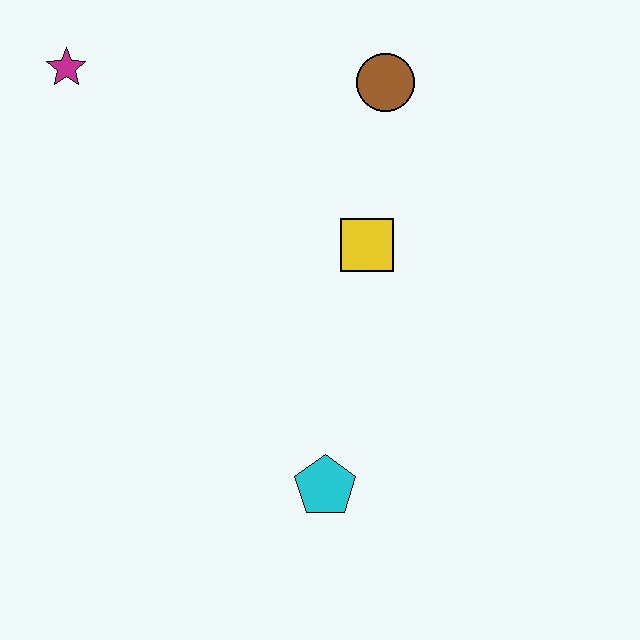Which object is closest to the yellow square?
The brown circle is closest to the yellow square.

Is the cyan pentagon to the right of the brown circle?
No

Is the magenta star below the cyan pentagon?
No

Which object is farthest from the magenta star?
The cyan pentagon is farthest from the magenta star.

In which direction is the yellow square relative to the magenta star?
The yellow square is to the right of the magenta star.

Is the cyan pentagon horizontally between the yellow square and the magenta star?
Yes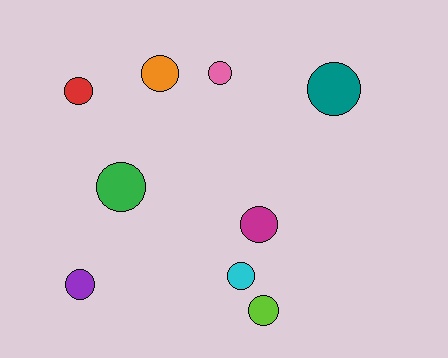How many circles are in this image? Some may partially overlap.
There are 9 circles.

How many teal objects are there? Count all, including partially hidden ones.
There is 1 teal object.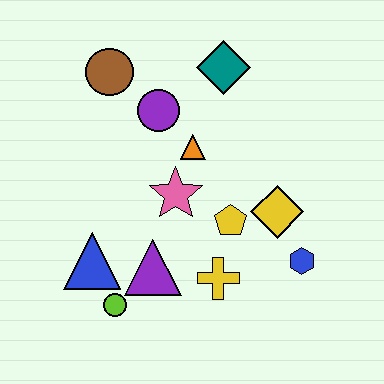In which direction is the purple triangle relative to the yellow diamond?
The purple triangle is to the left of the yellow diamond.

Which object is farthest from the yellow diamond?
The brown circle is farthest from the yellow diamond.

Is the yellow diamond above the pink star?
No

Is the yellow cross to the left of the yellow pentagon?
Yes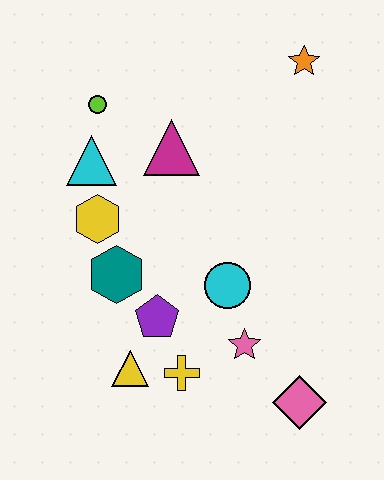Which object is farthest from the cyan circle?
The orange star is farthest from the cyan circle.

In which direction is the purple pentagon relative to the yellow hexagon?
The purple pentagon is below the yellow hexagon.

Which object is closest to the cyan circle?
The pink star is closest to the cyan circle.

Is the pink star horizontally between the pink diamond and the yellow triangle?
Yes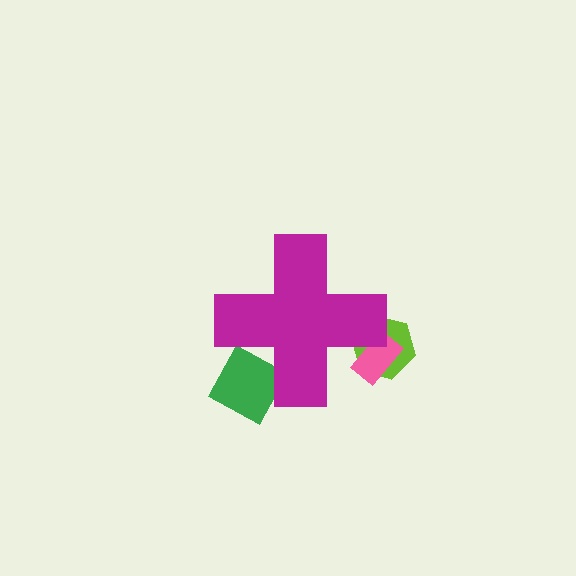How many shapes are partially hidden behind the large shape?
3 shapes are partially hidden.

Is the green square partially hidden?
Yes, the green square is partially hidden behind the magenta cross.